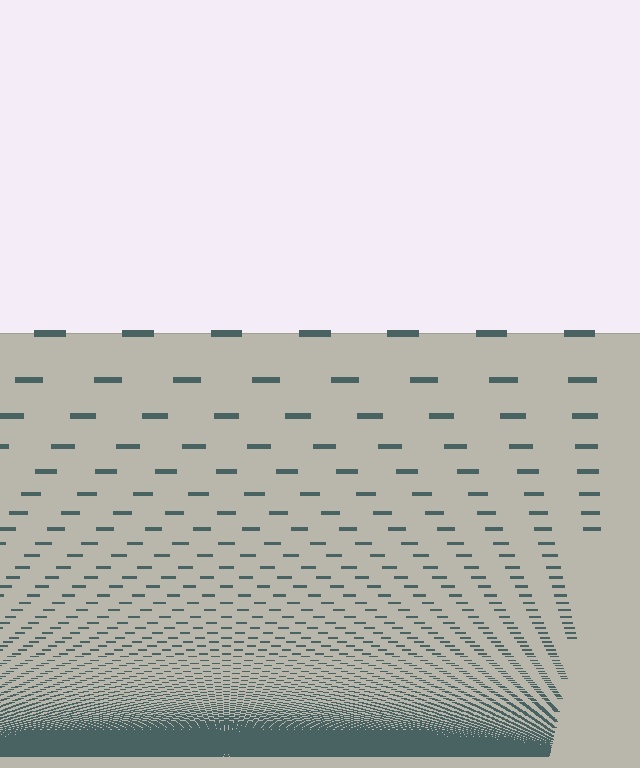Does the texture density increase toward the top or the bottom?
Density increases toward the bottom.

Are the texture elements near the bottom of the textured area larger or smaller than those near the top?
Smaller. The gradient is inverted — elements near the bottom are smaller and denser.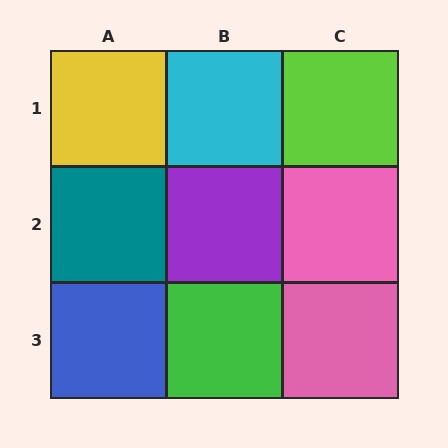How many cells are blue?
1 cell is blue.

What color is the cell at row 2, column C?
Pink.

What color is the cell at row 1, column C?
Lime.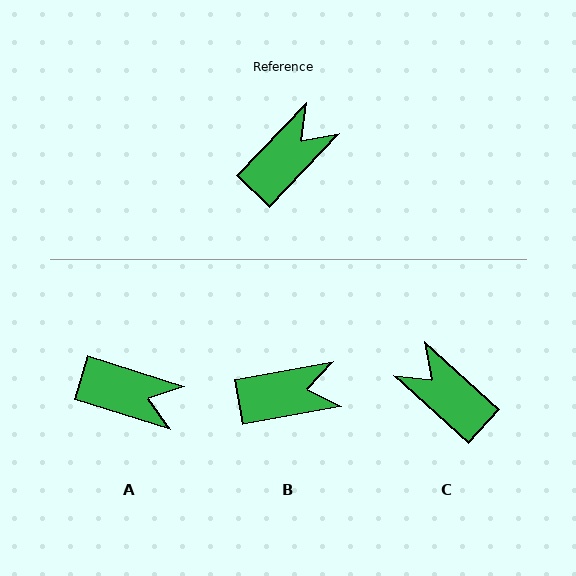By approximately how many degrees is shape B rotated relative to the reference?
Approximately 36 degrees clockwise.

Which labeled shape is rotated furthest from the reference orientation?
C, about 91 degrees away.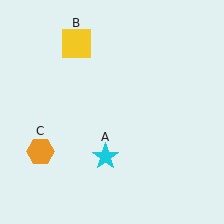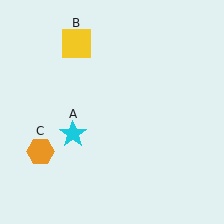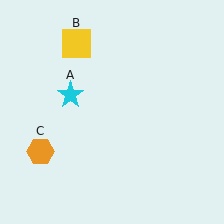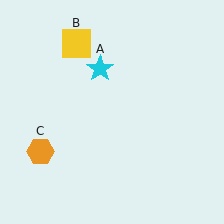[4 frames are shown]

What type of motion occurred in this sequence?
The cyan star (object A) rotated clockwise around the center of the scene.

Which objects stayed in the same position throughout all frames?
Yellow square (object B) and orange hexagon (object C) remained stationary.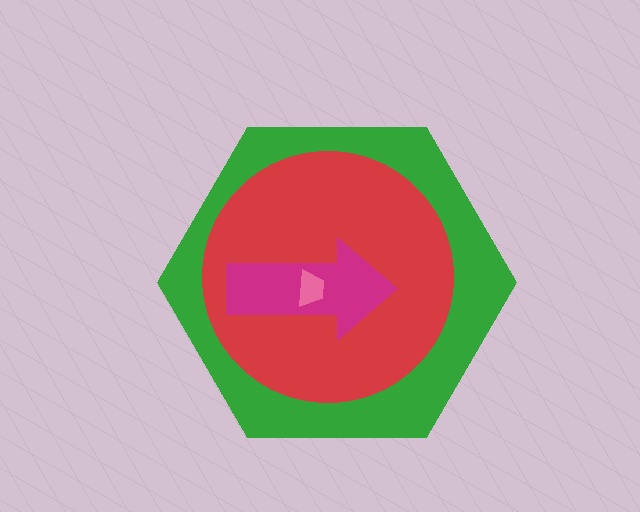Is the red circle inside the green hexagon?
Yes.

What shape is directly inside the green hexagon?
The red circle.